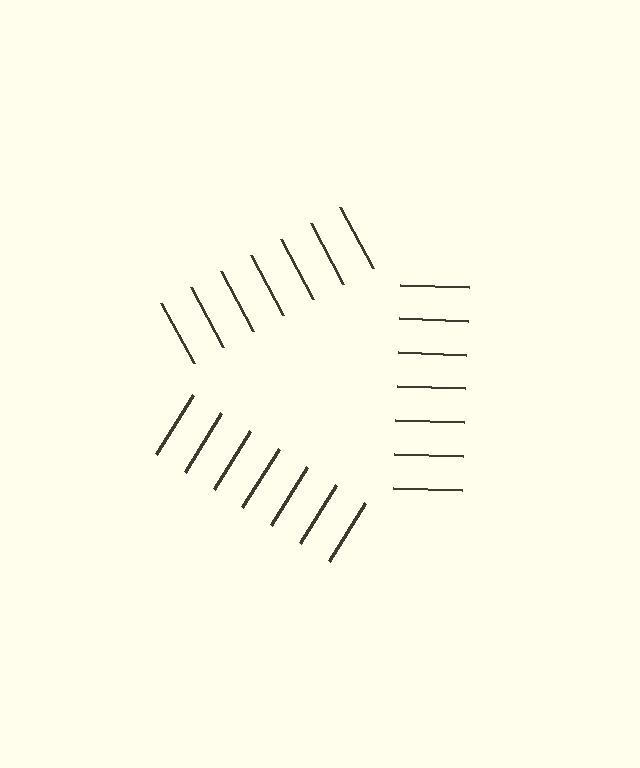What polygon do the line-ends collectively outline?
An illusory triangle — the line segments terminate on its edges but no continuous stroke is drawn.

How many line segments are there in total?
21 — 7 along each of the 3 edges.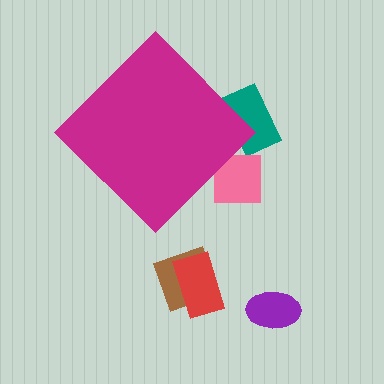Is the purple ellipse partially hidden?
No, the purple ellipse is fully visible.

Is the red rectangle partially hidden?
No, the red rectangle is fully visible.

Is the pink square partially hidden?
Yes, the pink square is partially hidden behind the magenta diamond.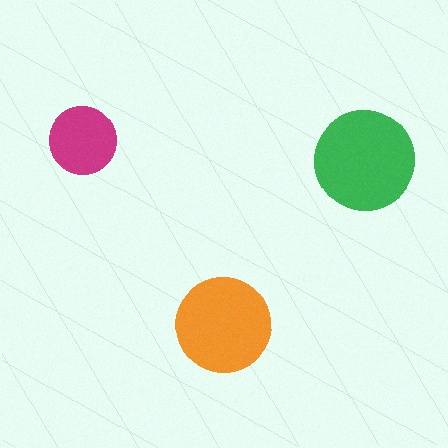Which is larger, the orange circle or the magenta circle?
The orange one.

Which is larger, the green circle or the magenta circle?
The green one.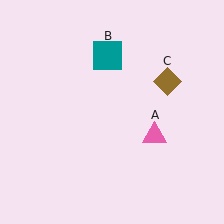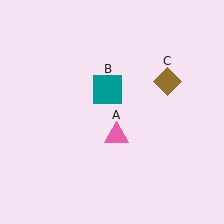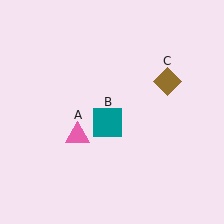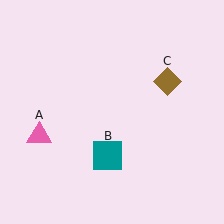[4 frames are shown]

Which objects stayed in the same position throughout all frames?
Brown diamond (object C) remained stationary.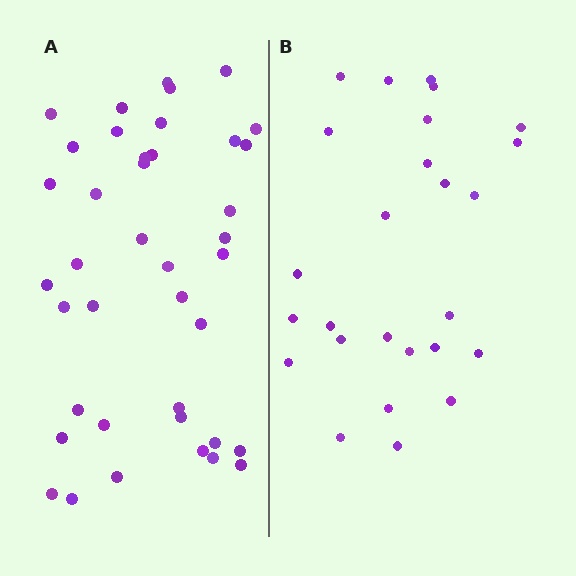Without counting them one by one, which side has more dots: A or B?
Region A (the left region) has more dots.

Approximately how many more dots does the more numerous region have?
Region A has approximately 15 more dots than region B.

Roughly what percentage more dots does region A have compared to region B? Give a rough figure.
About 55% more.